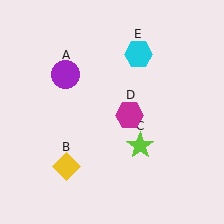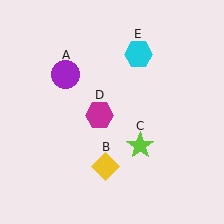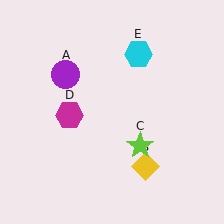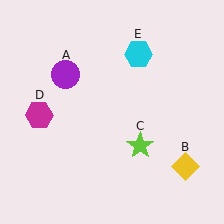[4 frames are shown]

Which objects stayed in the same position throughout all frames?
Purple circle (object A) and lime star (object C) and cyan hexagon (object E) remained stationary.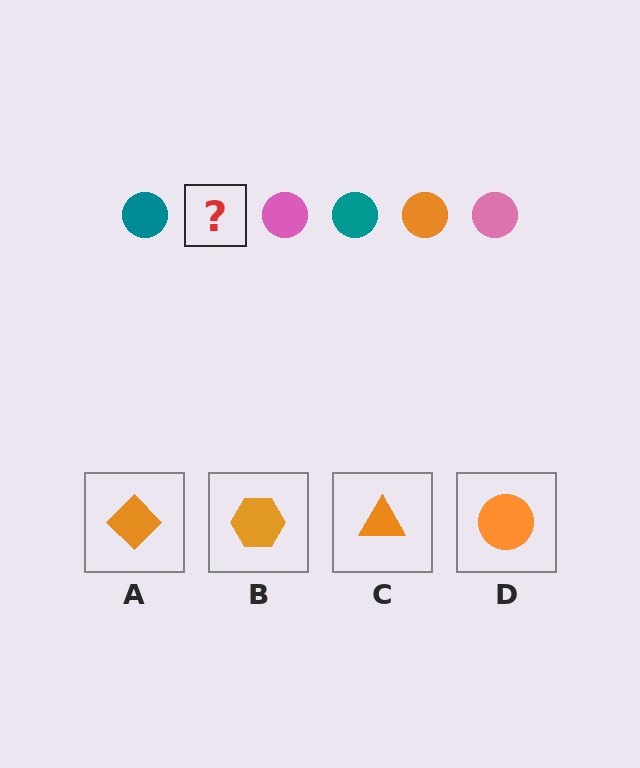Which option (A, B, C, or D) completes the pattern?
D.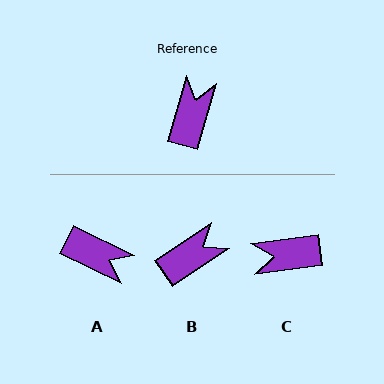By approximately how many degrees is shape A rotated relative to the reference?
Approximately 101 degrees clockwise.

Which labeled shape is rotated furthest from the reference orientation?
C, about 113 degrees away.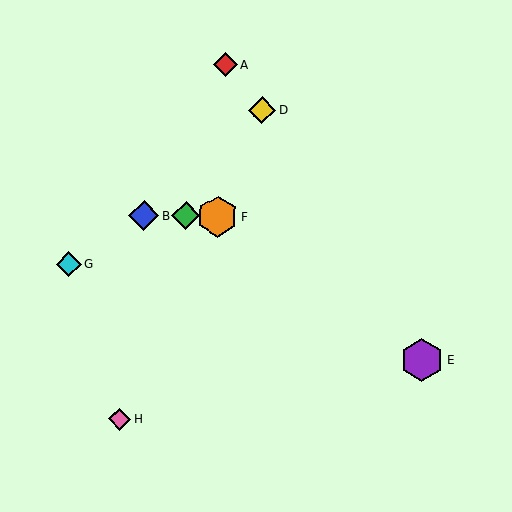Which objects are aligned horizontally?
Objects B, C, F are aligned horizontally.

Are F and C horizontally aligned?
Yes, both are at y≈216.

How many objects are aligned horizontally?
3 objects (B, C, F) are aligned horizontally.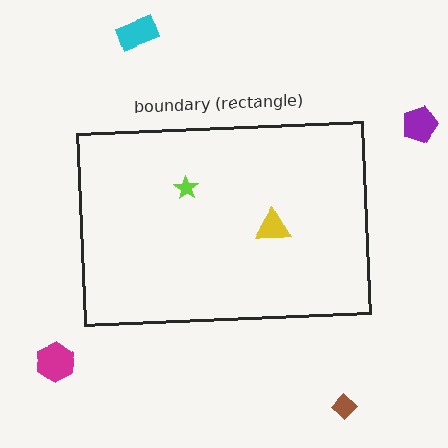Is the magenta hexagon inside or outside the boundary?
Outside.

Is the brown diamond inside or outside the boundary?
Outside.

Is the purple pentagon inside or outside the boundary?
Outside.